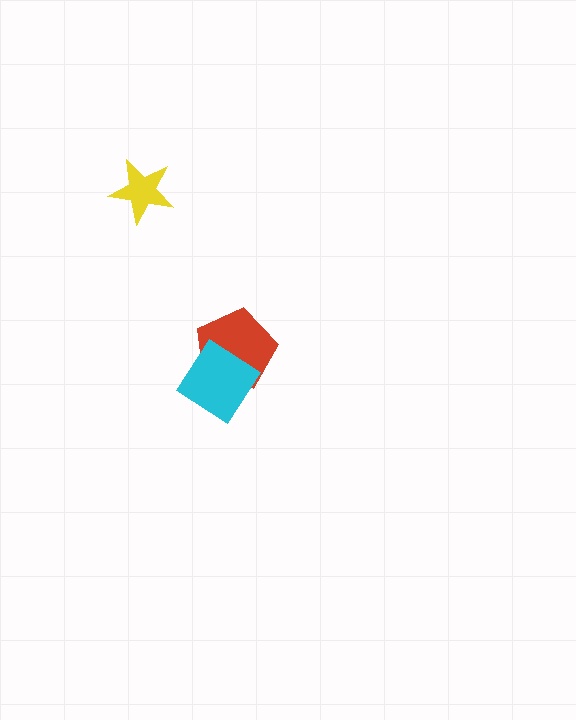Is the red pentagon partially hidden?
Yes, it is partially covered by another shape.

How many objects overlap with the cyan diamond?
1 object overlaps with the cyan diamond.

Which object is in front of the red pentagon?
The cyan diamond is in front of the red pentagon.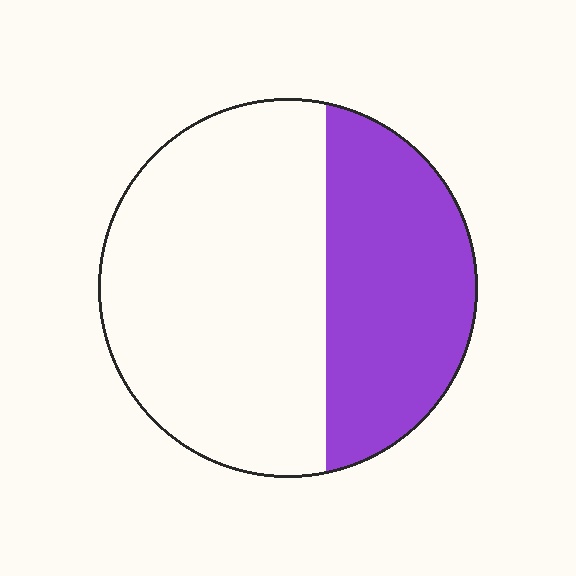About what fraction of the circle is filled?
About three eighths (3/8).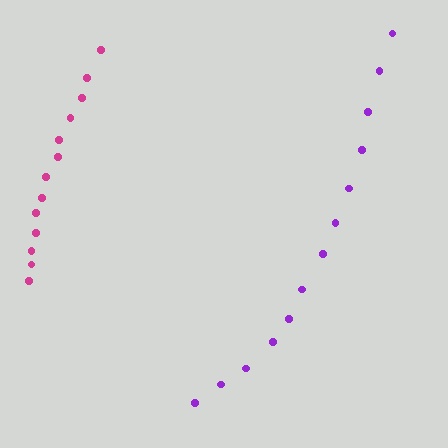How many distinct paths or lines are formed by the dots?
There are 2 distinct paths.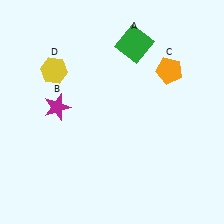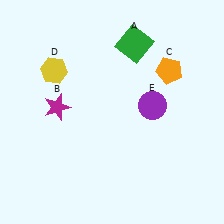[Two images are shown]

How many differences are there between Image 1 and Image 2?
There is 1 difference between the two images.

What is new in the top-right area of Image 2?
A purple circle (E) was added in the top-right area of Image 2.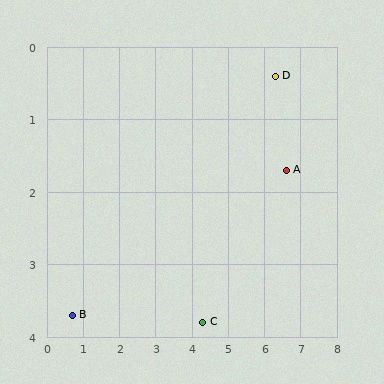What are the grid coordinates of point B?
Point B is at approximately (0.7, 3.7).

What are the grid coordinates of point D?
Point D is at approximately (6.3, 0.4).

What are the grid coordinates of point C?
Point C is at approximately (4.3, 3.8).